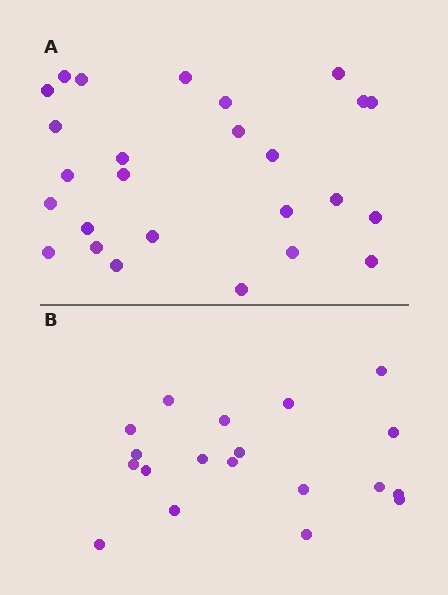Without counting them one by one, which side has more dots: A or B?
Region A (the top region) has more dots.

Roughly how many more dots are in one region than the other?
Region A has roughly 8 or so more dots than region B.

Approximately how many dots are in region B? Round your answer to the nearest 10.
About 20 dots. (The exact count is 19, which rounds to 20.)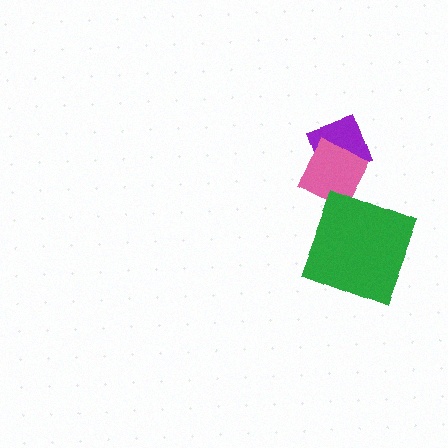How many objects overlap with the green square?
0 objects overlap with the green square.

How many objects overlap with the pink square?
1 object overlaps with the pink square.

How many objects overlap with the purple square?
1 object overlaps with the purple square.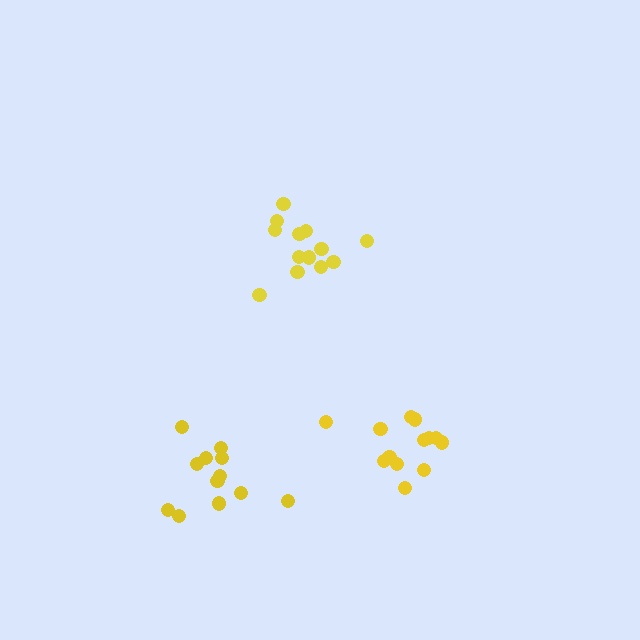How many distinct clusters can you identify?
There are 3 distinct clusters.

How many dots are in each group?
Group 1: 14 dots, Group 2: 13 dots, Group 3: 12 dots (39 total).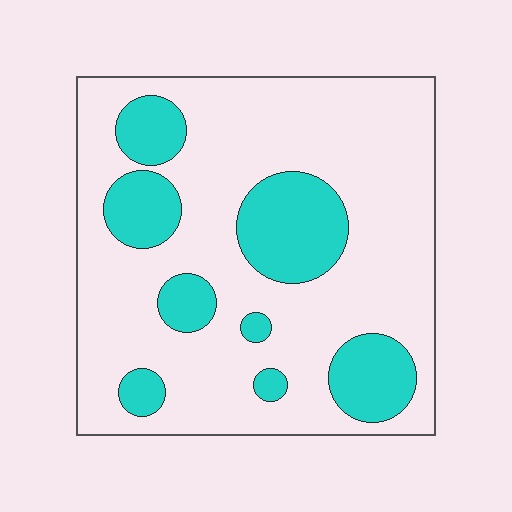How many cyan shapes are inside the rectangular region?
8.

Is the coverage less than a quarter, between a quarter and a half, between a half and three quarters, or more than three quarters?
Less than a quarter.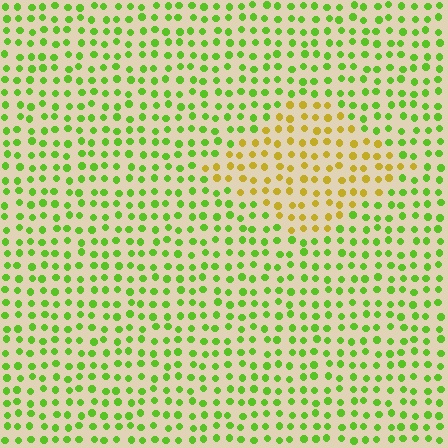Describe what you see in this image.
The image is filled with small lime elements in a uniform arrangement. A diamond-shaped region is visible where the elements are tinted to a slightly different hue, forming a subtle color boundary.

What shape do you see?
I see a diamond.